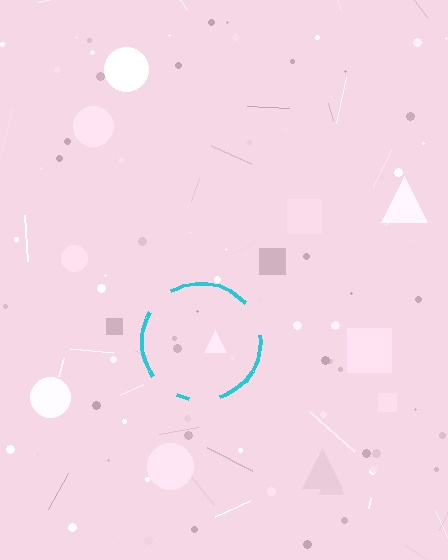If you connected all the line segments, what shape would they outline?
They would outline a circle.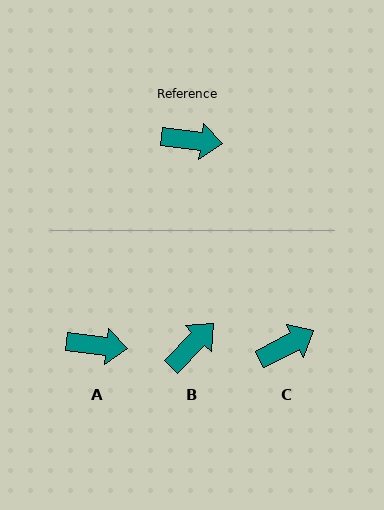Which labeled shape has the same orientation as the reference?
A.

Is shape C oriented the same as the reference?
No, it is off by about 35 degrees.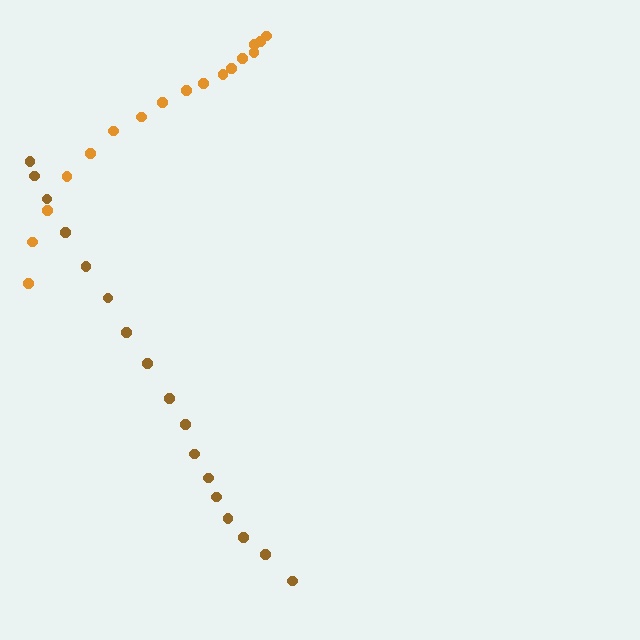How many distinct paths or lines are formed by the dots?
There are 2 distinct paths.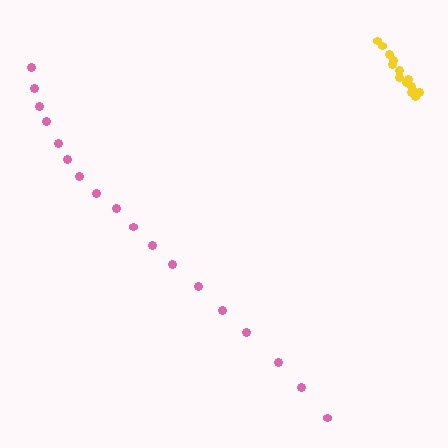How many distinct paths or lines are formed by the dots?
There are 2 distinct paths.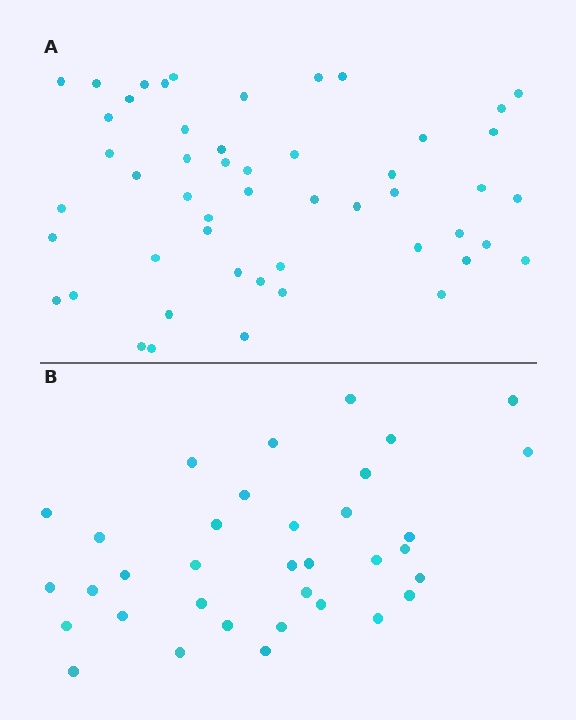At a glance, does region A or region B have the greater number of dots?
Region A (the top region) has more dots.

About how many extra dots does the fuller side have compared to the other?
Region A has approximately 15 more dots than region B.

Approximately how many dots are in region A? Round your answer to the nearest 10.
About 50 dots. (The exact count is 51, which rounds to 50.)